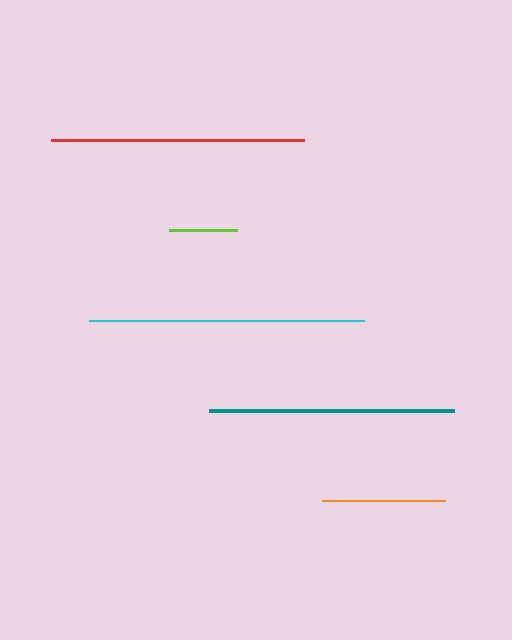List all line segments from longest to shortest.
From longest to shortest: cyan, red, teal, orange, lime.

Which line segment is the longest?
The cyan line is the longest at approximately 275 pixels.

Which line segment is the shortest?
The lime line is the shortest at approximately 68 pixels.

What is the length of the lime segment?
The lime segment is approximately 68 pixels long.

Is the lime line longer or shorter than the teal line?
The teal line is longer than the lime line.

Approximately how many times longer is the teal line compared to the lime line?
The teal line is approximately 3.6 times the length of the lime line.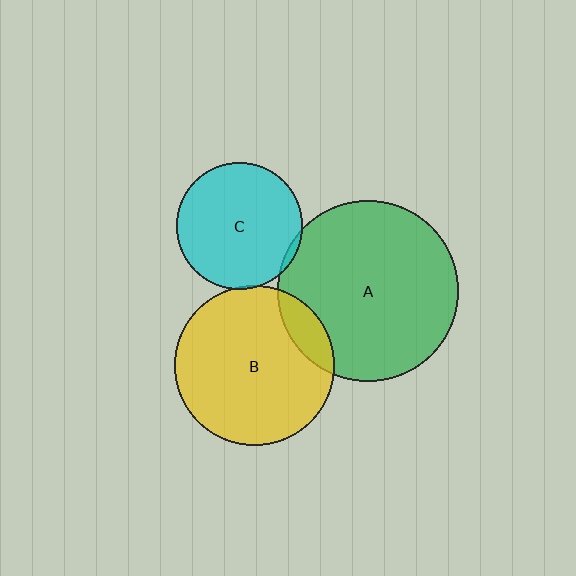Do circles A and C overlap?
Yes.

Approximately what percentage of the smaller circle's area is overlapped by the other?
Approximately 5%.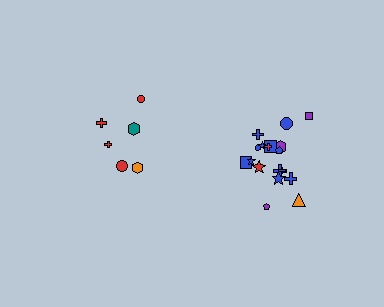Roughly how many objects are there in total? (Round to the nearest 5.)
Roughly 25 objects in total.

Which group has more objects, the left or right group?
The right group.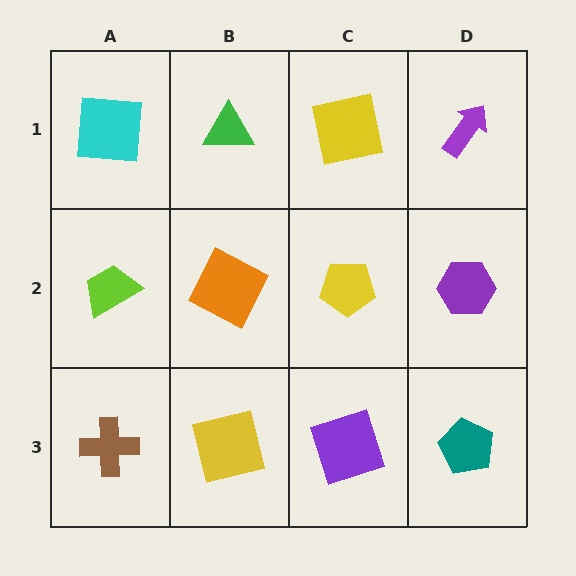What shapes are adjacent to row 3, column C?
A yellow pentagon (row 2, column C), a yellow square (row 3, column B), a teal pentagon (row 3, column D).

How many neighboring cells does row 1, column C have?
3.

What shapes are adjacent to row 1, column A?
A lime trapezoid (row 2, column A), a green triangle (row 1, column B).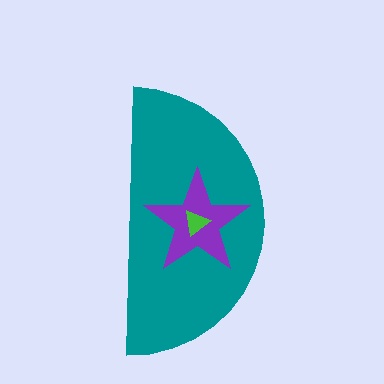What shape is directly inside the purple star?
The green triangle.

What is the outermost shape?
The teal semicircle.